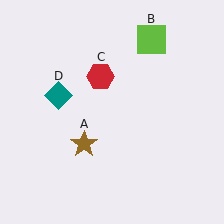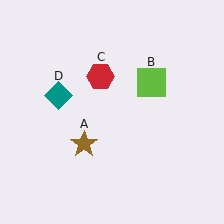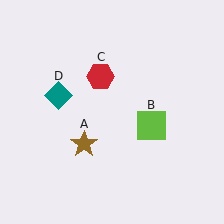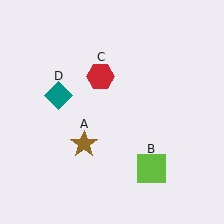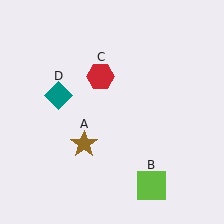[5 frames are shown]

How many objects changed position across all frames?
1 object changed position: lime square (object B).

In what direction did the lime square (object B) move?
The lime square (object B) moved down.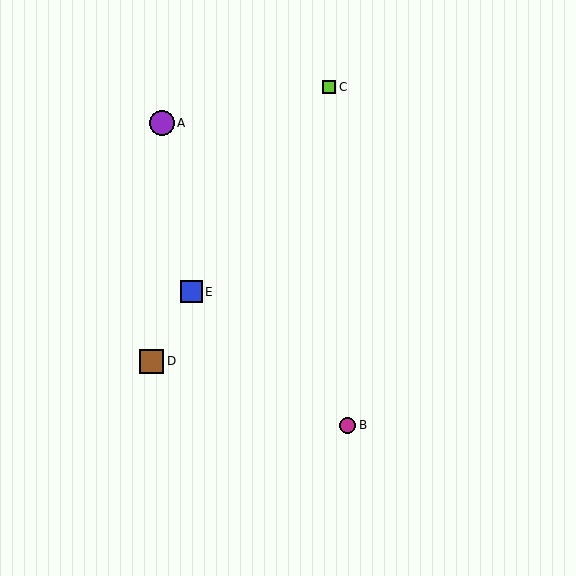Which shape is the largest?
The purple circle (labeled A) is the largest.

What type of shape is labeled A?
Shape A is a purple circle.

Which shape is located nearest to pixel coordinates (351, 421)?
The magenta circle (labeled B) at (348, 425) is nearest to that location.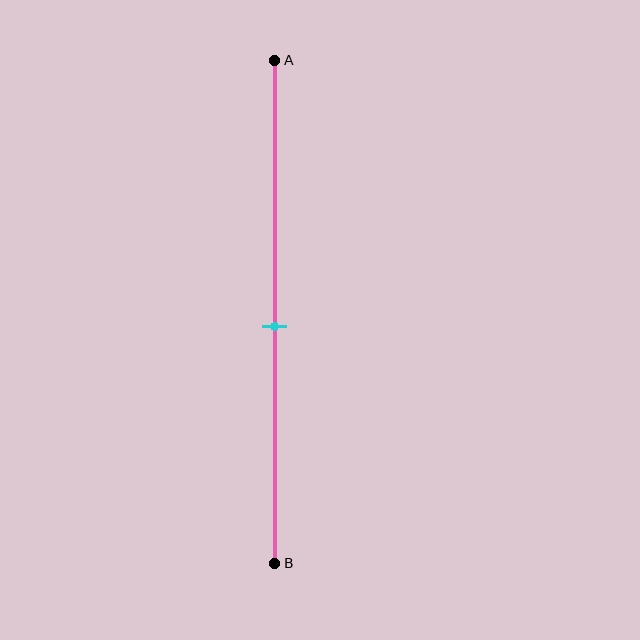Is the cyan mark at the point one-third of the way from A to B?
No, the mark is at about 55% from A, not at the 33% one-third point.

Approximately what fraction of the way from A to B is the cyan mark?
The cyan mark is approximately 55% of the way from A to B.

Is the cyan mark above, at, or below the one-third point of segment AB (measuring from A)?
The cyan mark is below the one-third point of segment AB.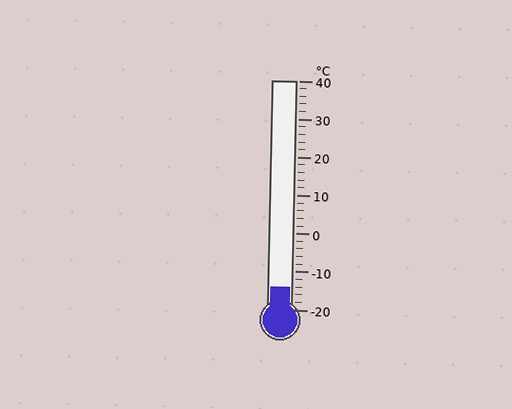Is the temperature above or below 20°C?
The temperature is below 20°C.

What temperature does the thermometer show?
The thermometer shows approximately -14°C.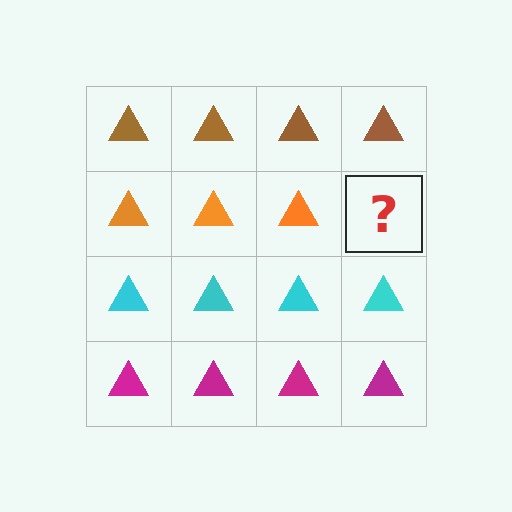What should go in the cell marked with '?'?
The missing cell should contain an orange triangle.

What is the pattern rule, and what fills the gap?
The rule is that each row has a consistent color. The gap should be filled with an orange triangle.